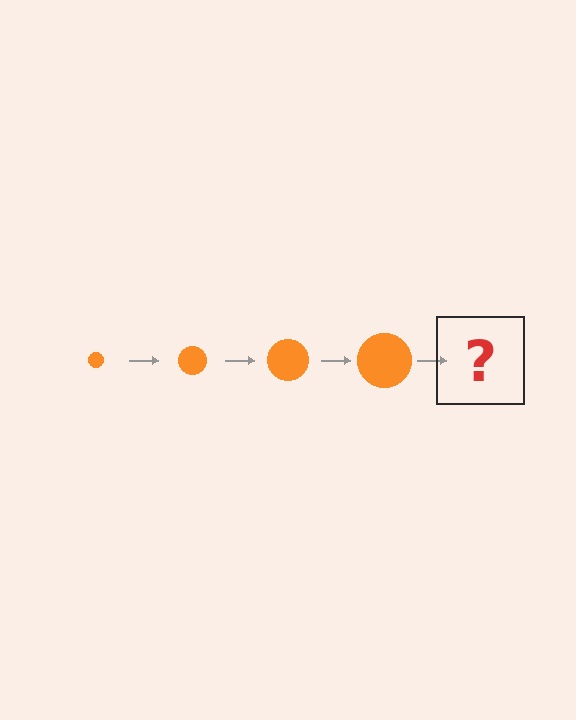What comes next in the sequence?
The next element should be an orange circle, larger than the previous one.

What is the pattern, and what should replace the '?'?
The pattern is that the circle gets progressively larger each step. The '?' should be an orange circle, larger than the previous one.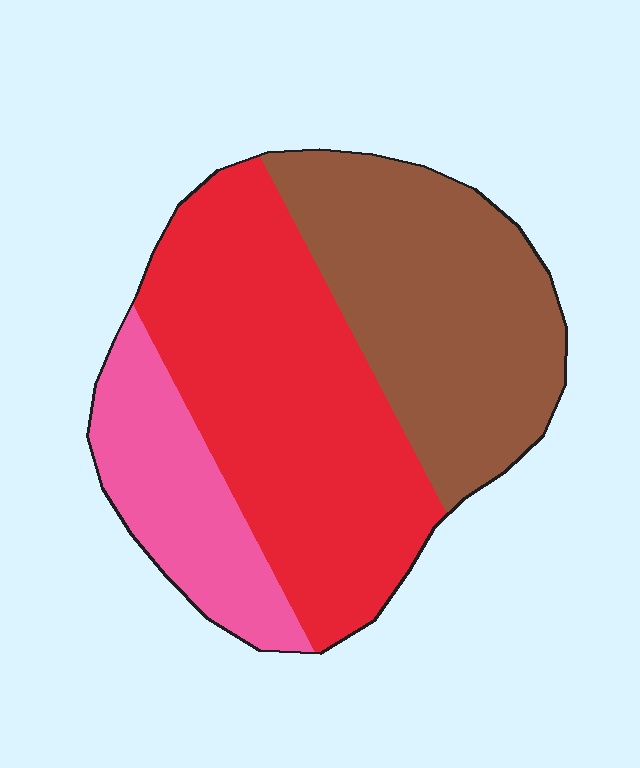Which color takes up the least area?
Pink, at roughly 20%.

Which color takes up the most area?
Red, at roughly 45%.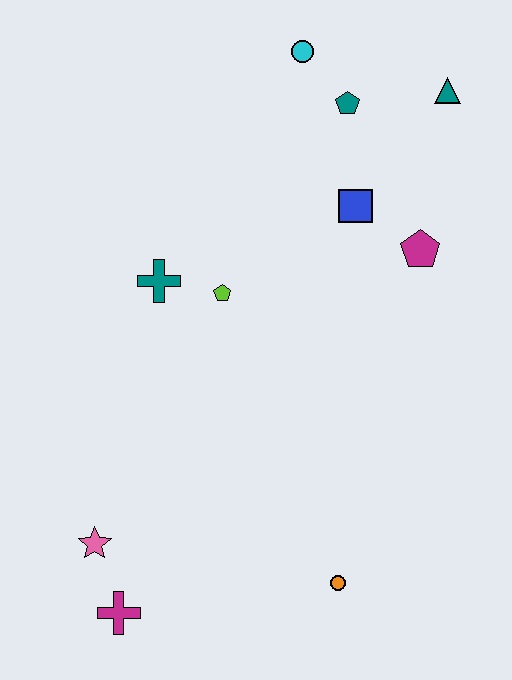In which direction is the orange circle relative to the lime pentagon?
The orange circle is below the lime pentagon.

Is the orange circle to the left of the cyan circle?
No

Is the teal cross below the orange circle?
No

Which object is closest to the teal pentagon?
The cyan circle is closest to the teal pentagon.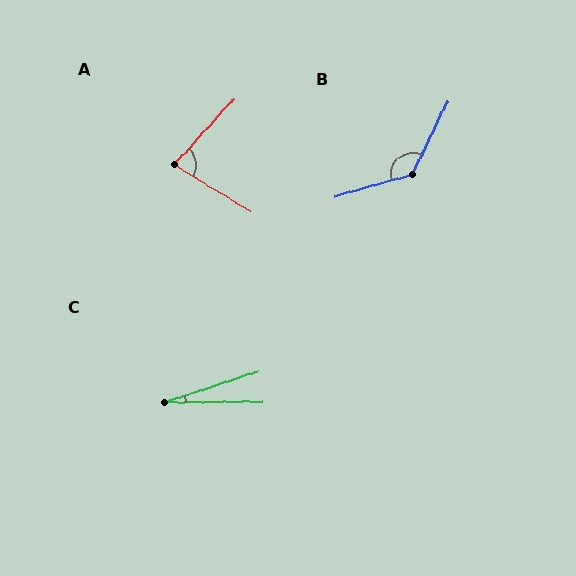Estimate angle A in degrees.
Approximately 79 degrees.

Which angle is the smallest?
C, at approximately 18 degrees.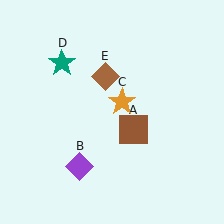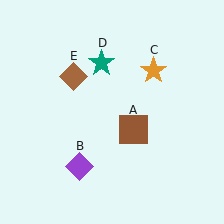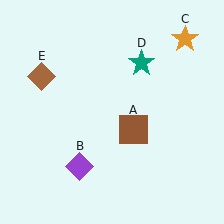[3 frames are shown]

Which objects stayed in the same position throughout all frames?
Brown square (object A) and purple diamond (object B) remained stationary.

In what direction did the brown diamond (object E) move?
The brown diamond (object E) moved left.